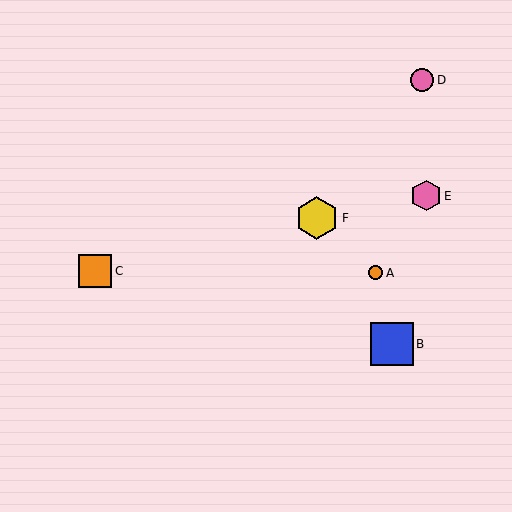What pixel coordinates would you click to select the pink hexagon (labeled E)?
Click at (426, 196) to select the pink hexagon E.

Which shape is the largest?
The blue square (labeled B) is the largest.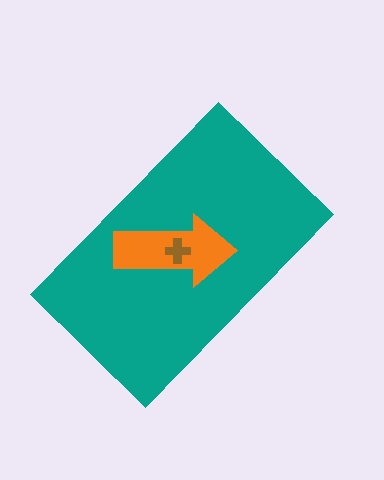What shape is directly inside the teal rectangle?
The orange arrow.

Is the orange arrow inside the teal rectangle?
Yes.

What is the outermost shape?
The teal rectangle.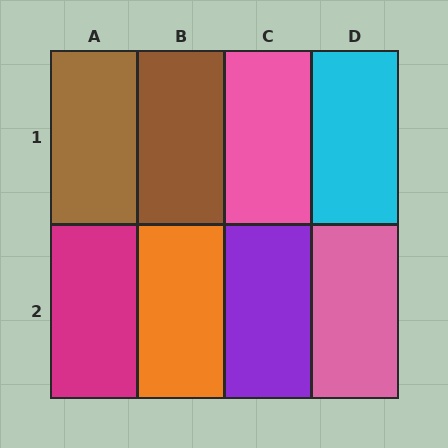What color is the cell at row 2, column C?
Purple.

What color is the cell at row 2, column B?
Orange.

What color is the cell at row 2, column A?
Magenta.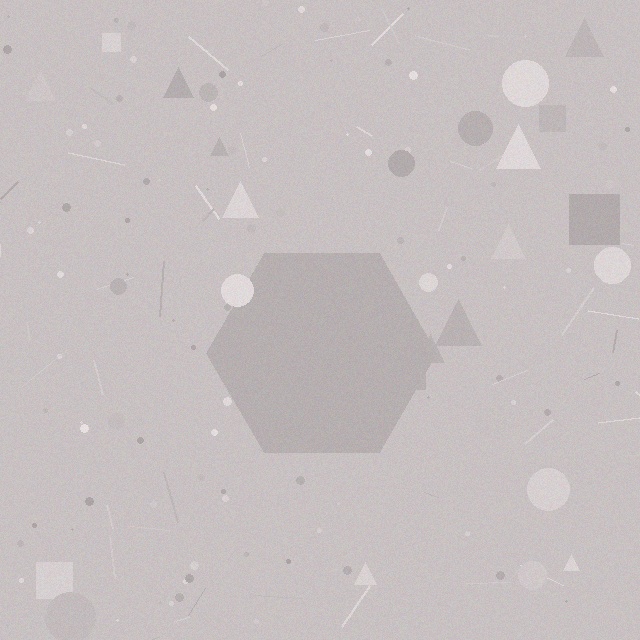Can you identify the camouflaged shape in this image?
The camouflaged shape is a hexagon.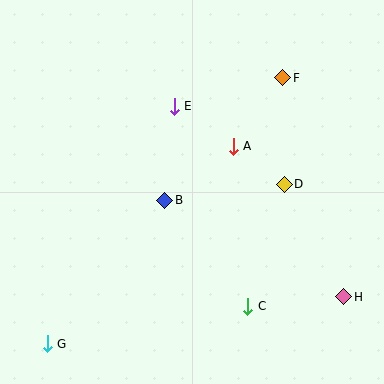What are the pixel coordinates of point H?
Point H is at (344, 297).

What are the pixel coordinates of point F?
Point F is at (283, 78).